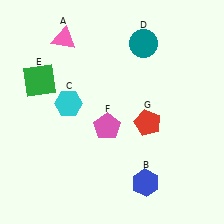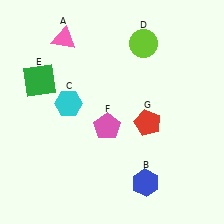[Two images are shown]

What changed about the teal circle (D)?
In Image 1, D is teal. In Image 2, it changed to lime.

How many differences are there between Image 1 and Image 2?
There is 1 difference between the two images.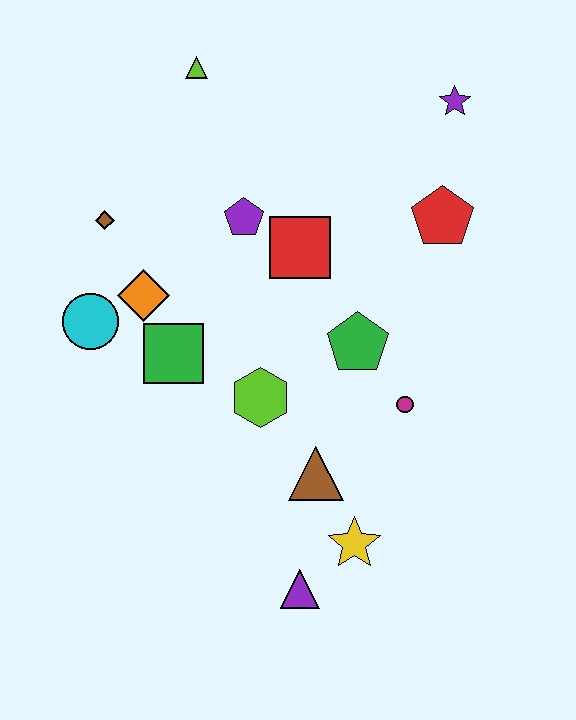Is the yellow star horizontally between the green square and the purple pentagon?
No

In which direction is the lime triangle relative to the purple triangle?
The lime triangle is above the purple triangle.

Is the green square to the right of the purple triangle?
No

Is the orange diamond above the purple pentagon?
No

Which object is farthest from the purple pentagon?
The purple triangle is farthest from the purple pentagon.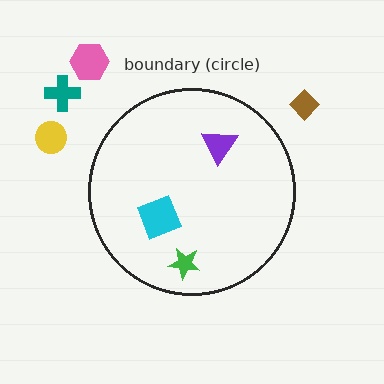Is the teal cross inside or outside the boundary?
Outside.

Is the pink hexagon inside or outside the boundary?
Outside.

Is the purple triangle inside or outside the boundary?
Inside.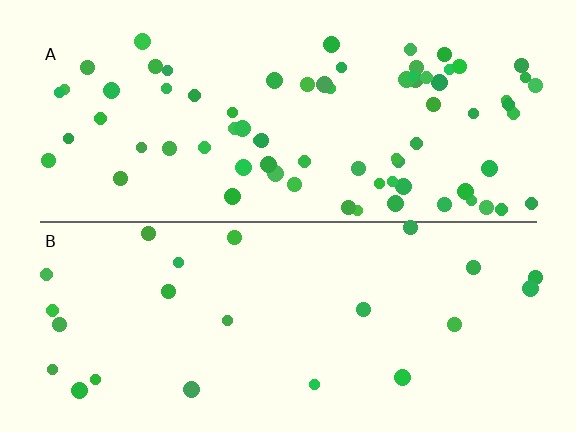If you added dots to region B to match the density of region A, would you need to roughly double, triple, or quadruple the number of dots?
Approximately triple.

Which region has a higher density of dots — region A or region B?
A (the top).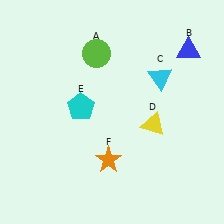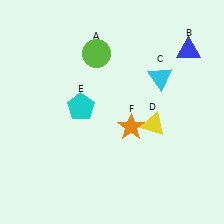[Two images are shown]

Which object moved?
The orange star (F) moved up.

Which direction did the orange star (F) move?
The orange star (F) moved up.